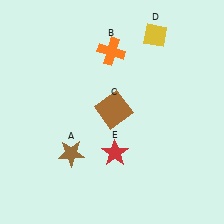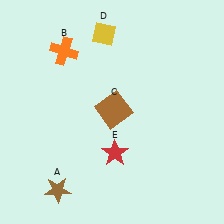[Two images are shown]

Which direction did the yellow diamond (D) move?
The yellow diamond (D) moved left.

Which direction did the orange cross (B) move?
The orange cross (B) moved left.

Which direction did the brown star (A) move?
The brown star (A) moved down.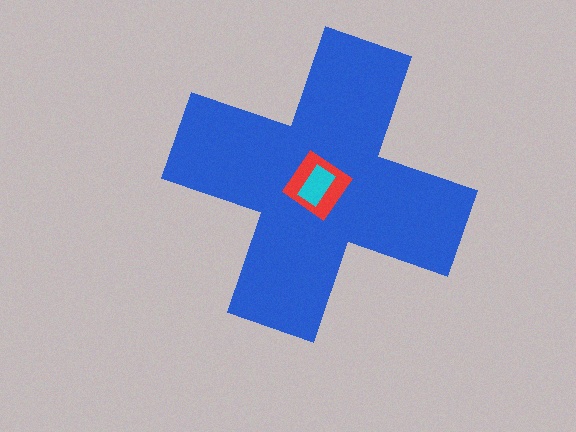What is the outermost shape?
The blue cross.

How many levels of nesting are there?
3.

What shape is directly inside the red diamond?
The cyan rectangle.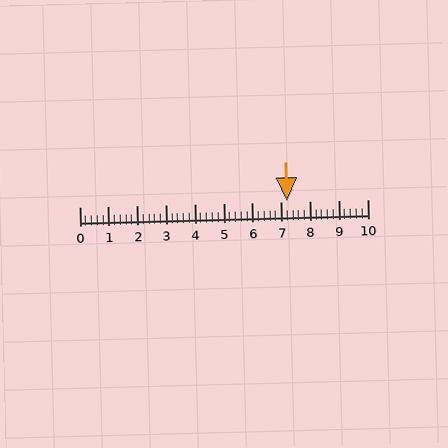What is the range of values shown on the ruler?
The ruler shows values from 0 to 10.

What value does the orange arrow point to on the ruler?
The orange arrow points to approximately 7.2.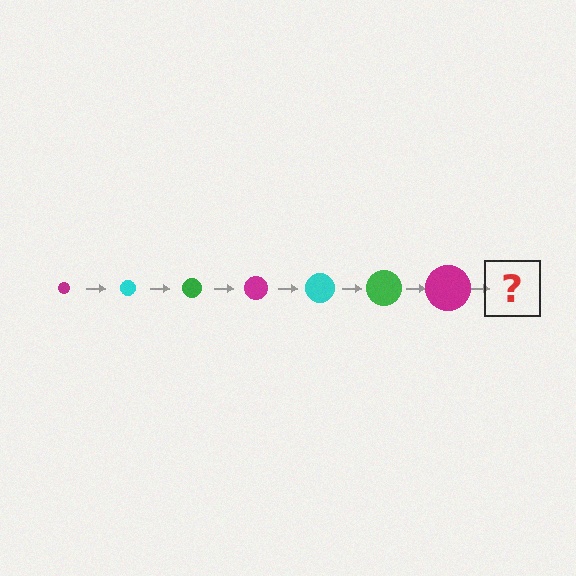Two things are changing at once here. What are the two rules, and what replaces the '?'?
The two rules are that the circle grows larger each step and the color cycles through magenta, cyan, and green. The '?' should be a cyan circle, larger than the previous one.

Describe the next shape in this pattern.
It should be a cyan circle, larger than the previous one.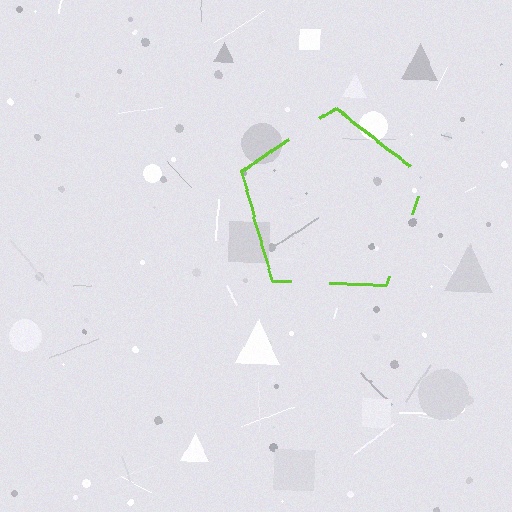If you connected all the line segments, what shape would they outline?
They would outline a pentagon.